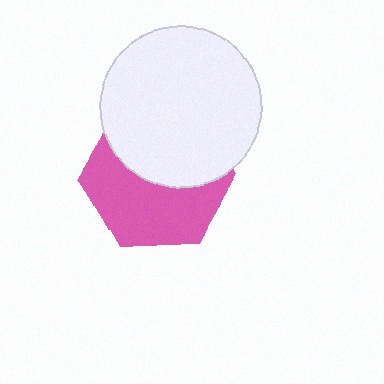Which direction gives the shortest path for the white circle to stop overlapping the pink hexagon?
Moving up gives the shortest separation.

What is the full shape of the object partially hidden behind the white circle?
The partially hidden object is a pink hexagon.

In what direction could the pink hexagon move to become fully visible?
The pink hexagon could move down. That would shift it out from behind the white circle entirely.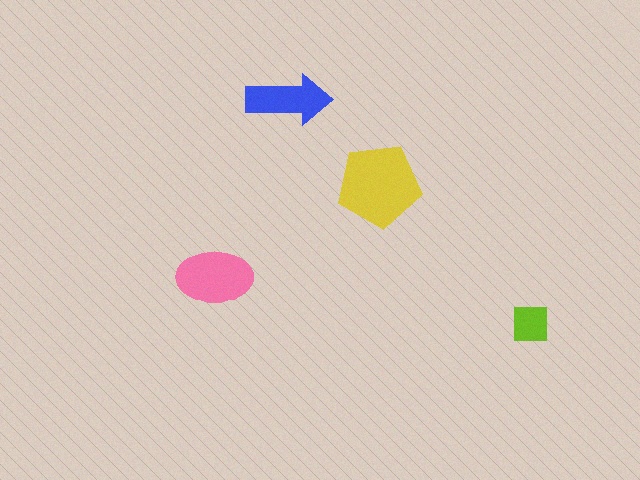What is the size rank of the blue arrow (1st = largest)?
3rd.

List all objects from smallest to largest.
The lime square, the blue arrow, the pink ellipse, the yellow pentagon.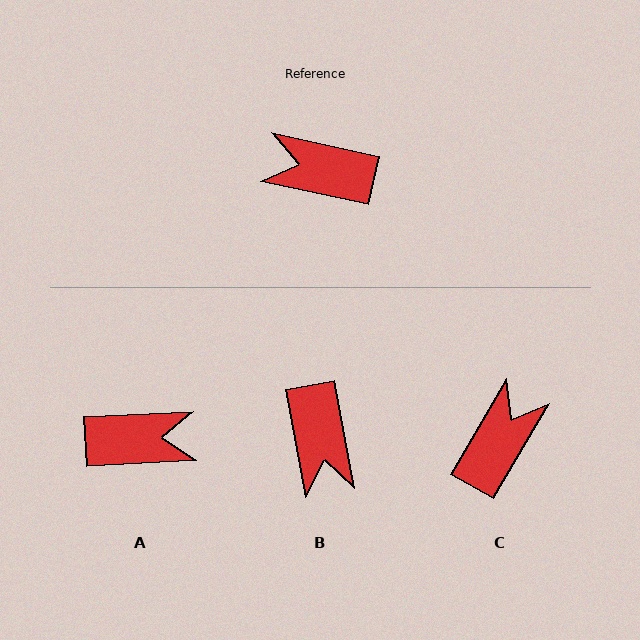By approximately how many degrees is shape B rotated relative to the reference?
Approximately 113 degrees counter-clockwise.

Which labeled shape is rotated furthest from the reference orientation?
A, about 165 degrees away.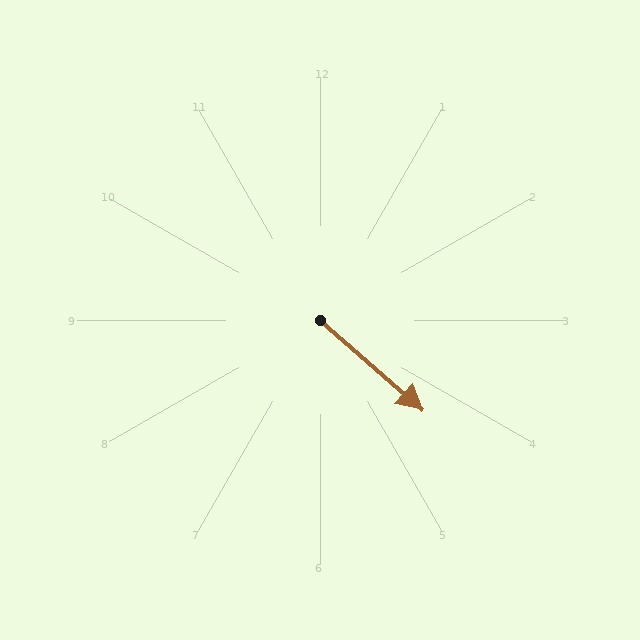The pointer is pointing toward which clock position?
Roughly 4 o'clock.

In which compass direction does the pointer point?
Southeast.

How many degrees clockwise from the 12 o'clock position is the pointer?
Approximately 131 degrees.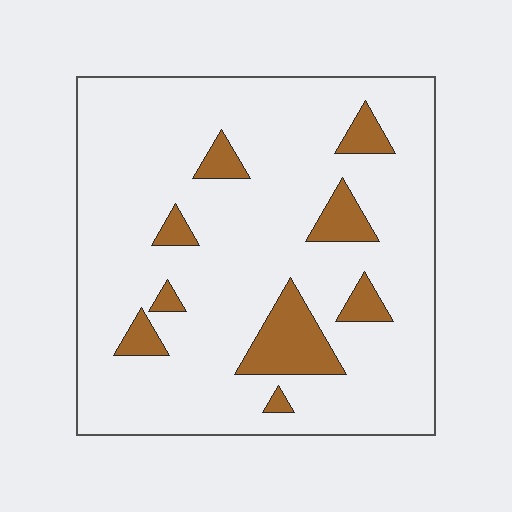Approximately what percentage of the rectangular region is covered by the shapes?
Approximately 15%.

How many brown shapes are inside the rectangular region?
9.